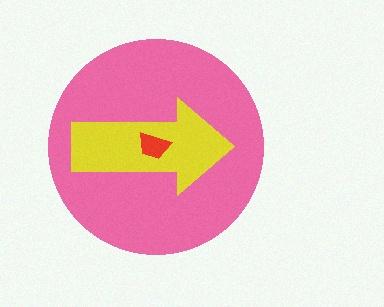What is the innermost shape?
The red trapezoid.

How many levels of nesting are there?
3.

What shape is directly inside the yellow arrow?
The red trapezoid.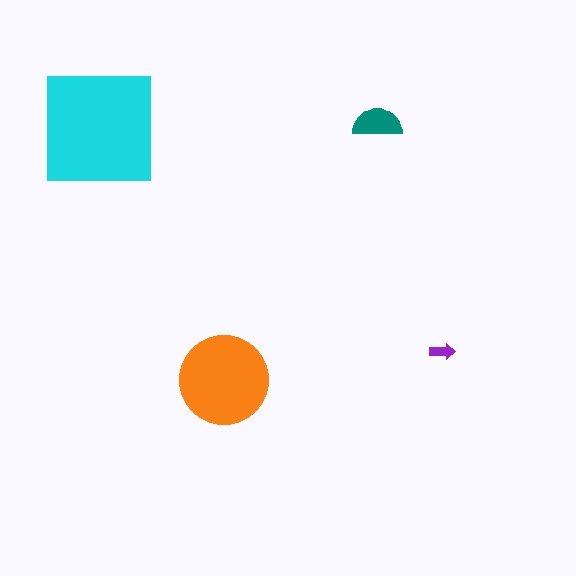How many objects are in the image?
There are 4 objects in the image.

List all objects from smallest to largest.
The purple arrow, the teal semicircle, the orange circle, the cyan square.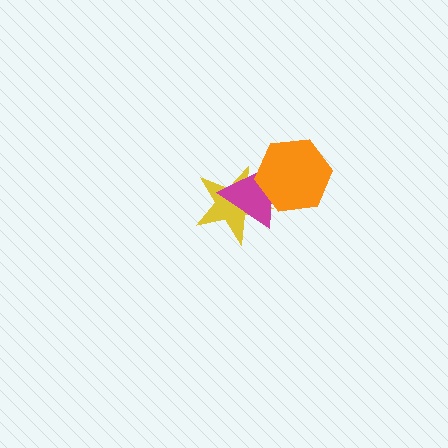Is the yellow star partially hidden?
Yes, it is partially covered by another shape.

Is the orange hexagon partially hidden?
No, no other shape covers it.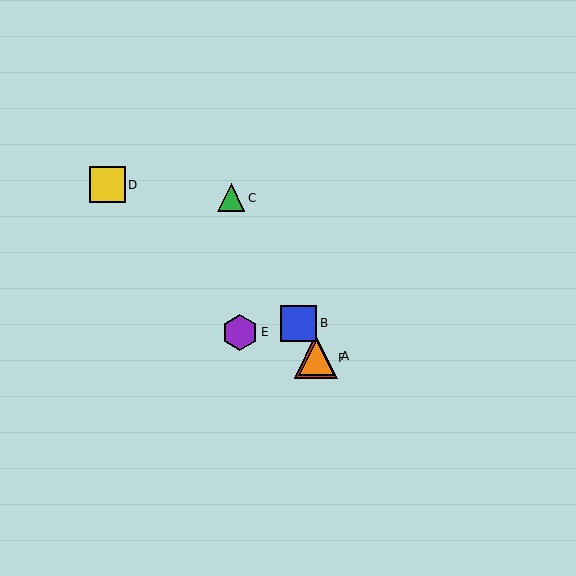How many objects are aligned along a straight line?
4 objects (A, B, C, F) are aligned along a straight line.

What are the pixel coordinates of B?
Object B is at (298, 323).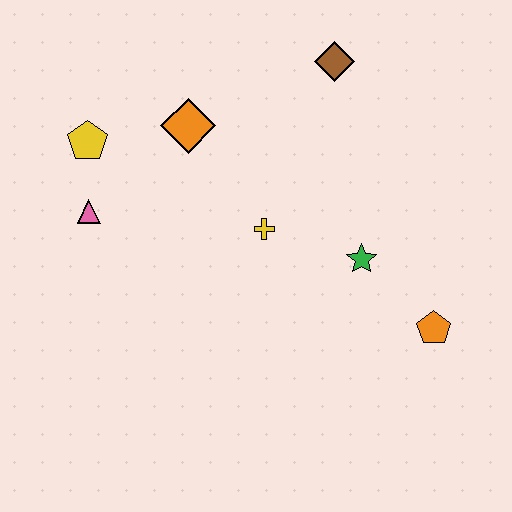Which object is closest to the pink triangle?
The yellow pentagon is closest to the pink triangle.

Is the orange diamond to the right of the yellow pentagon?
Yes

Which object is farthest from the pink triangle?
The orange pentagon is farthest from the pink triangle.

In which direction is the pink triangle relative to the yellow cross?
The pink triangle is to the left of the yellow cross.